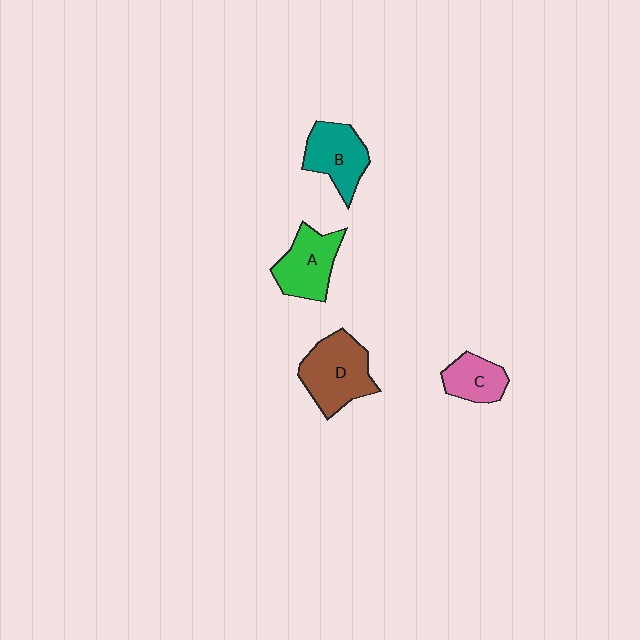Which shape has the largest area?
Shape D (brown).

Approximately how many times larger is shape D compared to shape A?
Approximately 1.2 times.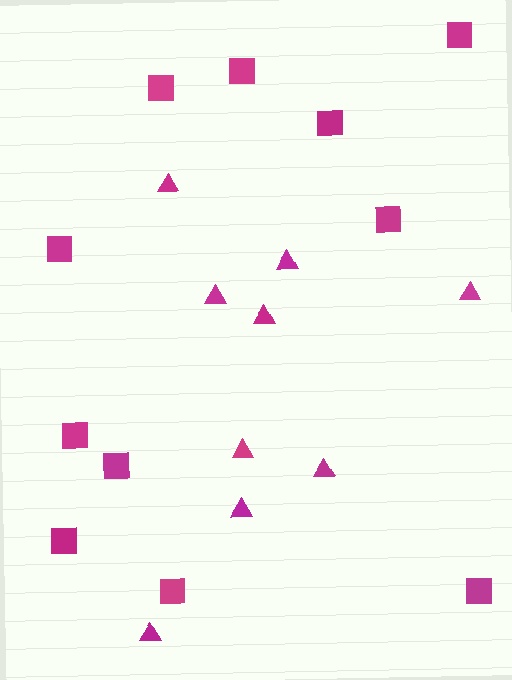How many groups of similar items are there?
There are 2 groups: one group of squares (11) and one group of triangles (9).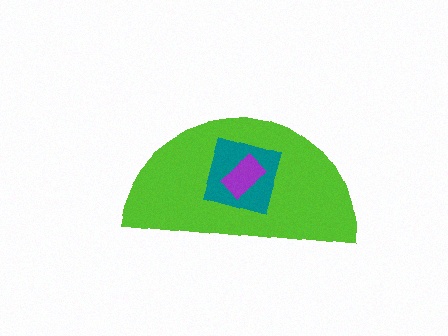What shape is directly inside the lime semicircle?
The teal square.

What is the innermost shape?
The purple rectangle.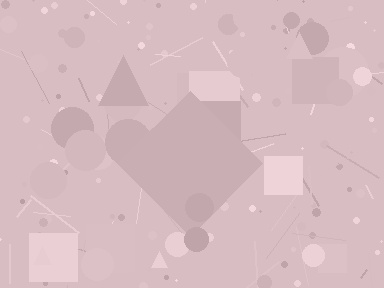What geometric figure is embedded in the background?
A diamond is embedded in the background.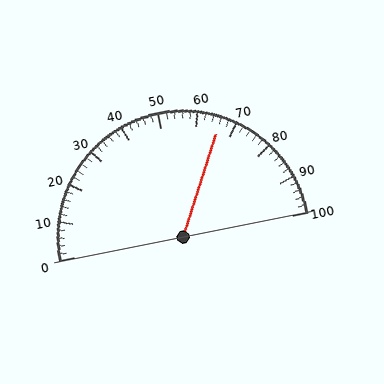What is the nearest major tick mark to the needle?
The nearest major tick mark is 70.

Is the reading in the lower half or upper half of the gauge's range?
The reading is in the upper half of the range (0 to 100).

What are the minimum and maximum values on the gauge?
The gauge ranges from 0 to 100.